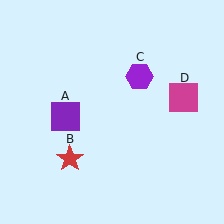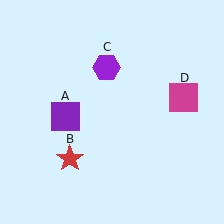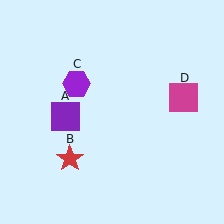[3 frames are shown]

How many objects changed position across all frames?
1 object changed position: purple hexagon (object C).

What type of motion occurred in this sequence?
The purple hexagon (object C) rotated counterclockwise around the center of the scene.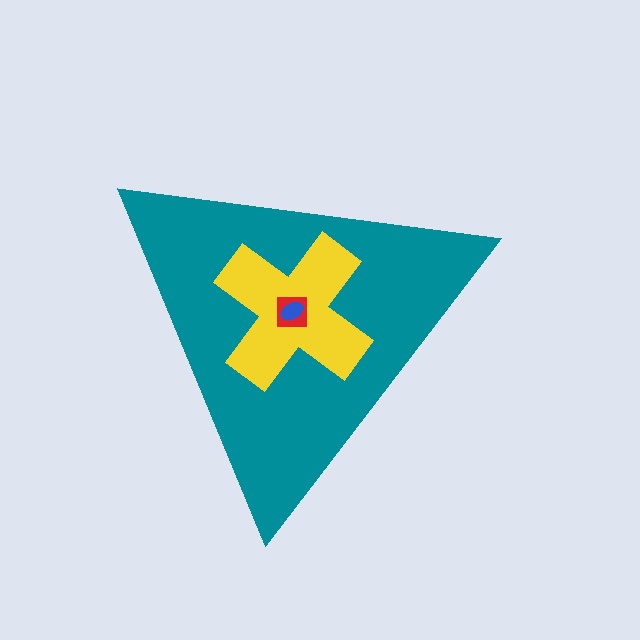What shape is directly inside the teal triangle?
The yellow cross.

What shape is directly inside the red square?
The blue ellipse.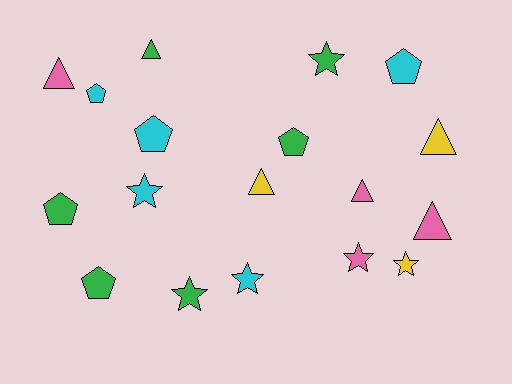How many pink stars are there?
There is 1 pink star.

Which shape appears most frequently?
Triangle, with 6 objects.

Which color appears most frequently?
Green, with 6 objects.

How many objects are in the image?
There are 18 objects.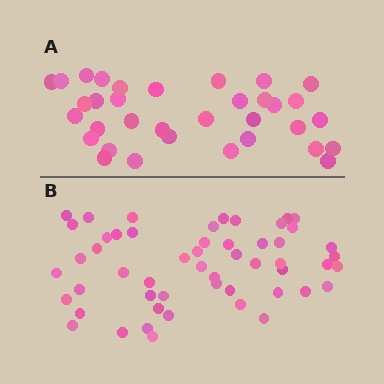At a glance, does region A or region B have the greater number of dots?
Region B (the bottom region) has more dots.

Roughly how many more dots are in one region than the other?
Region B has approximately 20 more dots than region A.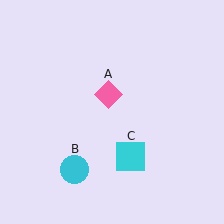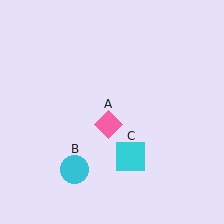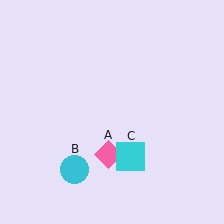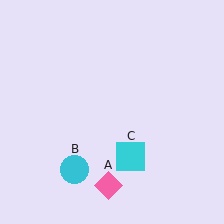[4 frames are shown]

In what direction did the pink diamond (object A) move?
The pink diamond (object A) moved down.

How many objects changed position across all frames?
1 object changed position: pink diamond (object A).